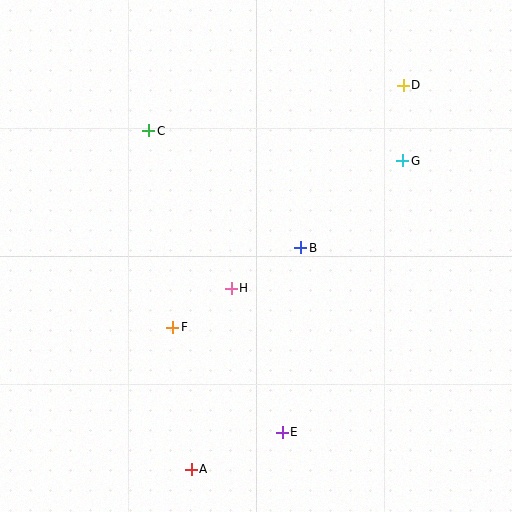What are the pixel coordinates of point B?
Point B is at (301, 248).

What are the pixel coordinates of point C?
Point C is at (149, 131).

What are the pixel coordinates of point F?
Point F is at (173, 327).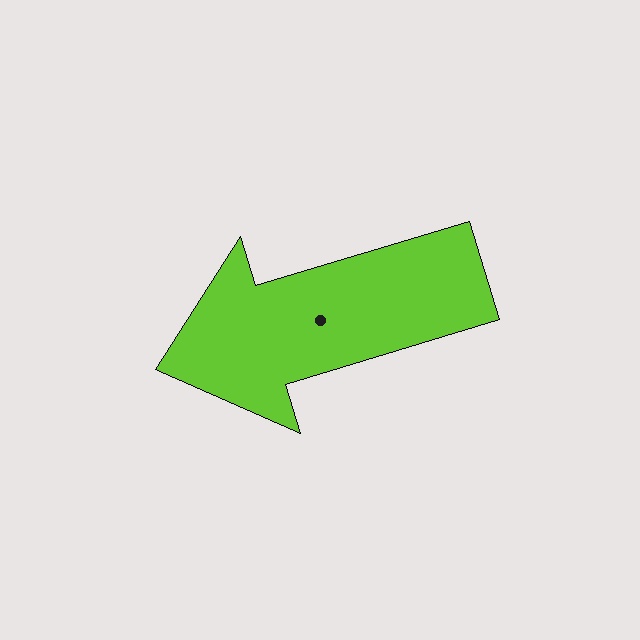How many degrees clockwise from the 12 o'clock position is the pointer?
Approximately 253 degrees.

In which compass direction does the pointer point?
West.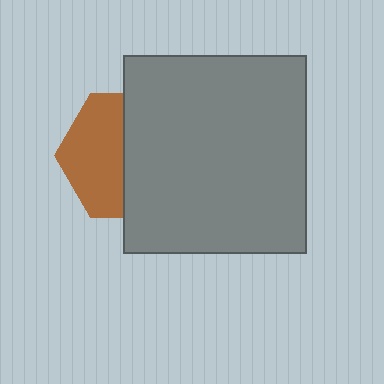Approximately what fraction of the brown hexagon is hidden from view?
Roughly 53% of the brown hexagon is hidden behind the gray rectangle.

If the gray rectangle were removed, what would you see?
You would see the complete brown hexagon.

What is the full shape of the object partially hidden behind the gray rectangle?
The partially hidden object is a brown hexagon.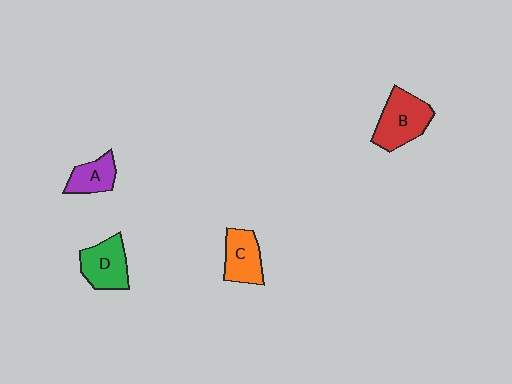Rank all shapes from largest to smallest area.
From largest to smallest: B (red), D (green), C (orange), A (purple).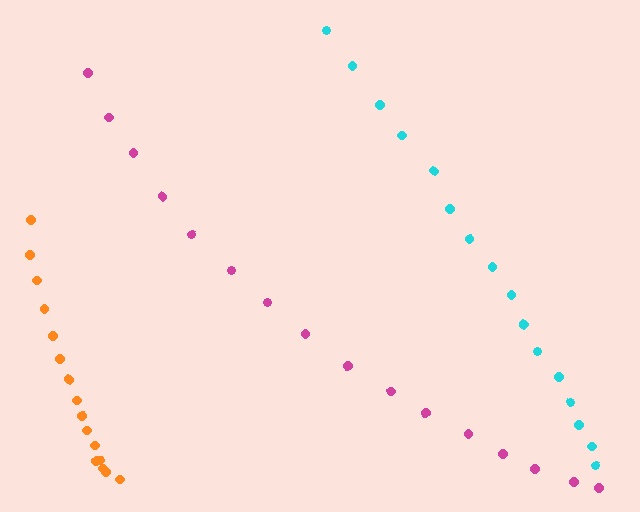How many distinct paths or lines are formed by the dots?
There are 3 distinct paths.